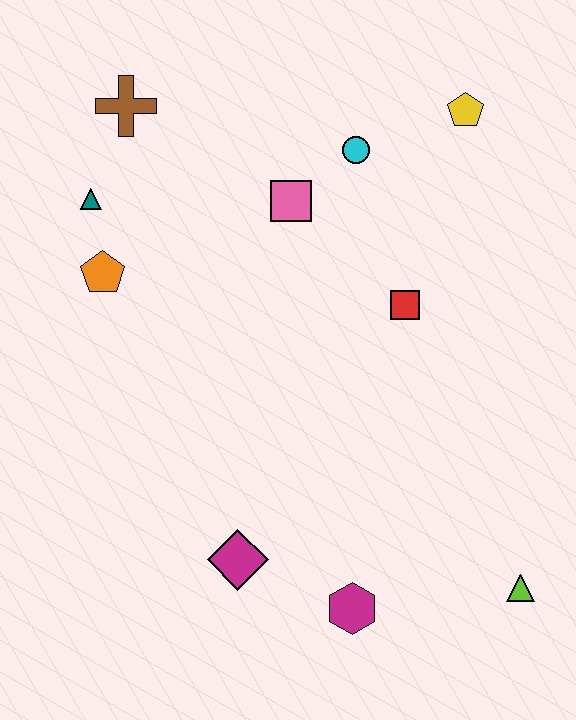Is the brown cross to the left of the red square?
Yes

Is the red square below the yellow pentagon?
Yes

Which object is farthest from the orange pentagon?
The lime triangle is farthest from the orange pentagon.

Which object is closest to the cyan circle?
The pink square is closest to the cyan circle.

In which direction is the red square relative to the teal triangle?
The red square is to the right of the teal triangle.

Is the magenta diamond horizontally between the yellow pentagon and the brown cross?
Yes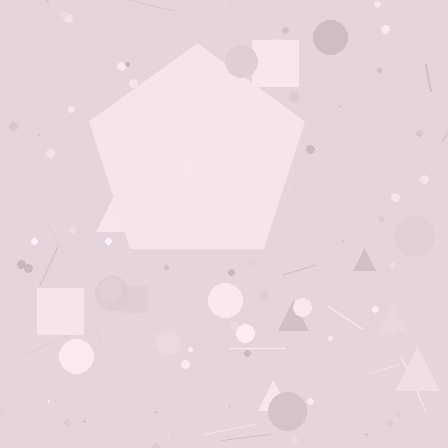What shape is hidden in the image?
A pentagon is hidden in the image.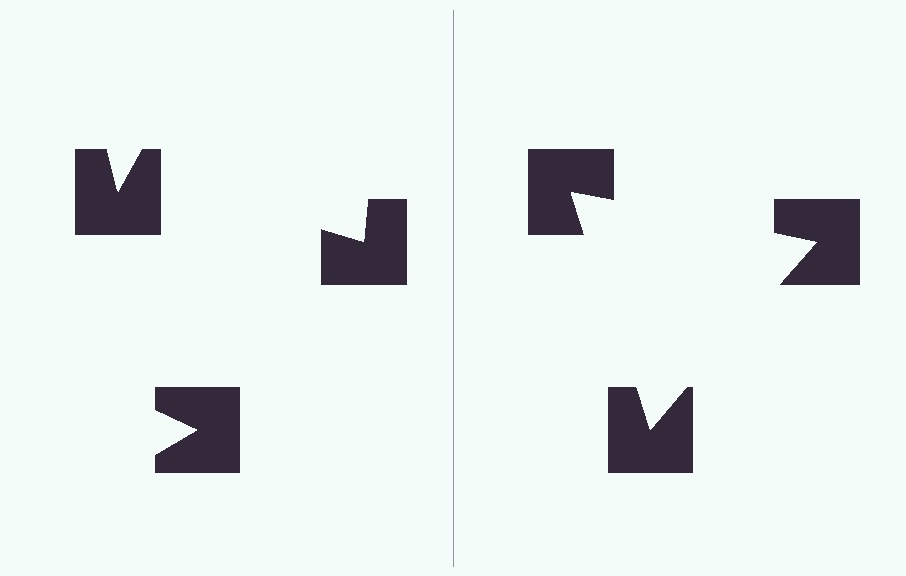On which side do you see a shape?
An illusory triangle appears on the right side. On the left side the wedge cuts are rotated, so no coherent shape forms.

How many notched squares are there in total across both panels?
6 — 3 on each side.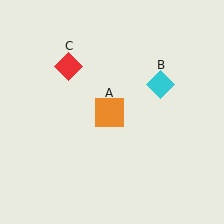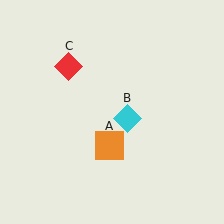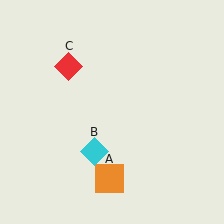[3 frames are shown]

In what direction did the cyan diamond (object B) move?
The cyan diamond (object B) moved down and to the left.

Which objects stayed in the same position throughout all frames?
Red diamond (object C) remained stationary.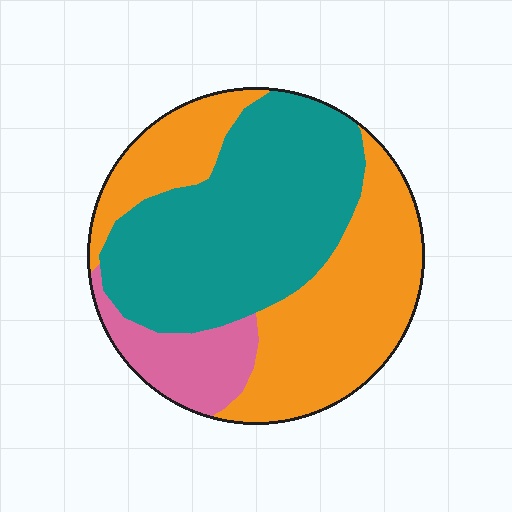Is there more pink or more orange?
Orange.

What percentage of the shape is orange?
Orange covers 43% of the shape.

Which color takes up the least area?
Pink, at roughly 10%.